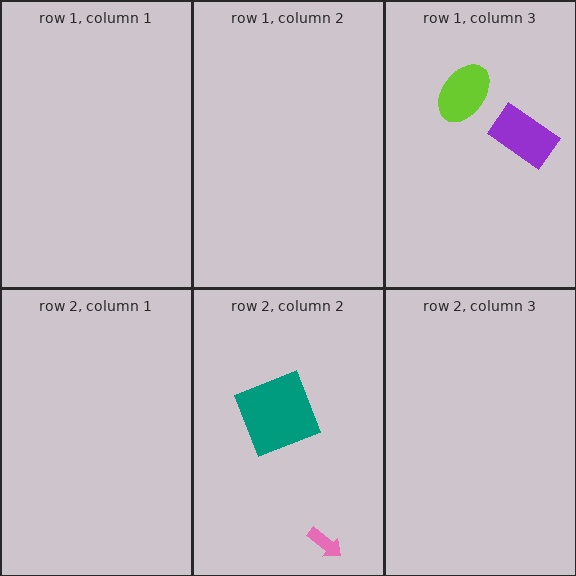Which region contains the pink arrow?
The row 2, column 2 region.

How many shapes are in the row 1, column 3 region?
2.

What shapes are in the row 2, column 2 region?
The teal square, the pink arrow.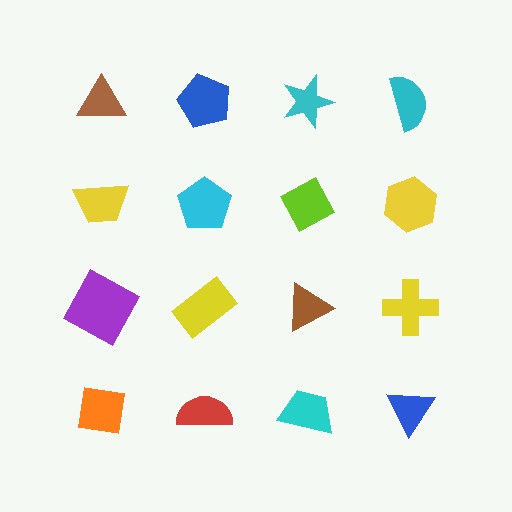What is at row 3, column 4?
A yellow cross.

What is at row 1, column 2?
A blue pentagon.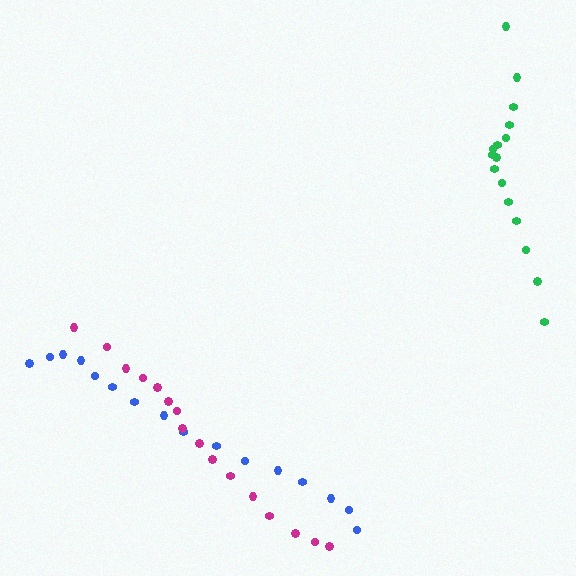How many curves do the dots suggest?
There are 3 distinct paths.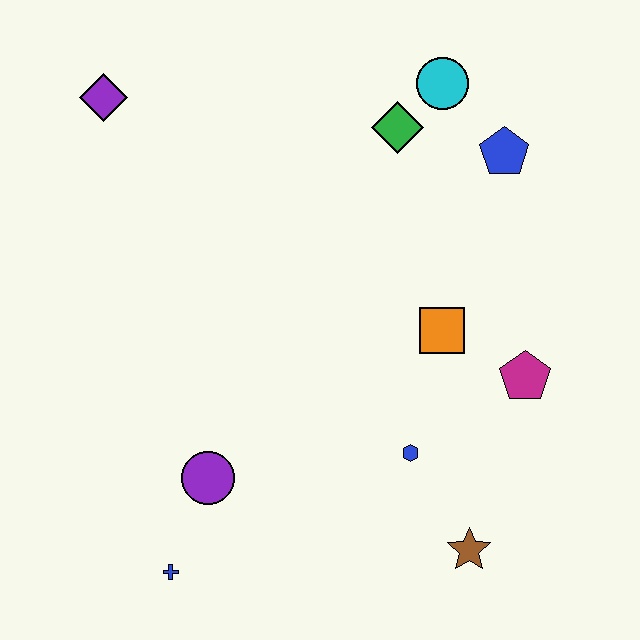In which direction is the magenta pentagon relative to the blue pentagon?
The magenta pentagon is below the blue pentagon.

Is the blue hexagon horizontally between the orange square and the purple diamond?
Yes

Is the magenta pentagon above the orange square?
No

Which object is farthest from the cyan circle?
The blue cross is farthest from the cyan circle.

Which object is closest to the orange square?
The magenta pentagon is closest to the orange square.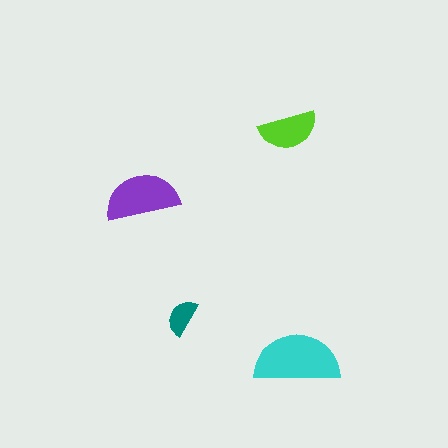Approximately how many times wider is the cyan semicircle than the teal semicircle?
About 2.5 times wider.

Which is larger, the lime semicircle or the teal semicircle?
The lime one.